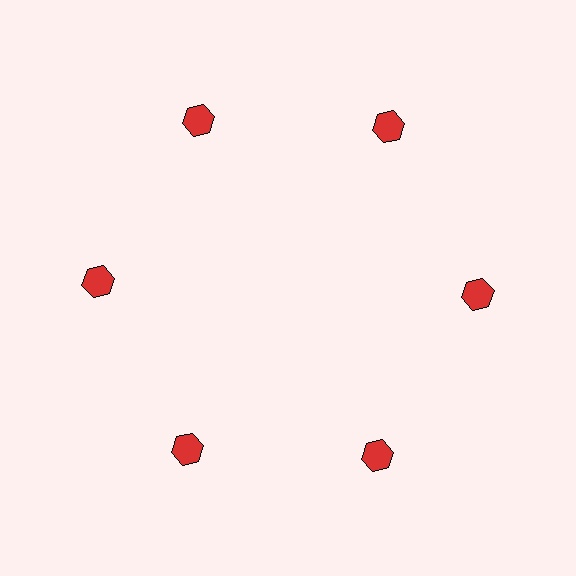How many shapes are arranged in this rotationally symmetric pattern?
There are 6 shapes, arranged in 6 groups of 1.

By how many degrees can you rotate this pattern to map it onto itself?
The pattern maps onto itself every 60 degrees of rotation.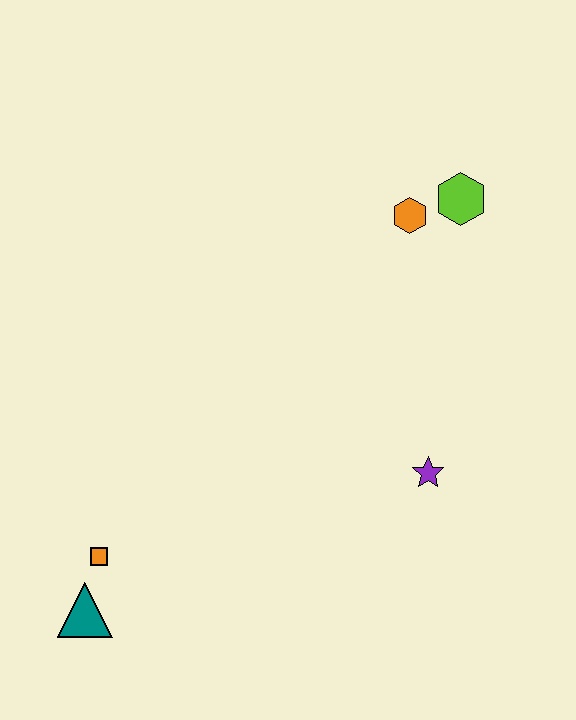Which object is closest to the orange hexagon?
The lime hexagon is closest to the orange hexagon.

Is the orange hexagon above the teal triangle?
Yes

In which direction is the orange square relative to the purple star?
The orange square is to the left of the purple star.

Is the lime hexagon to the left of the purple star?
No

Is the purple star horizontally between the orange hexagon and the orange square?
No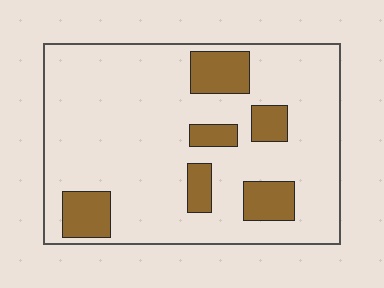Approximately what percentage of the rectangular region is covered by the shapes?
Approximately 20%.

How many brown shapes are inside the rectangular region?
6.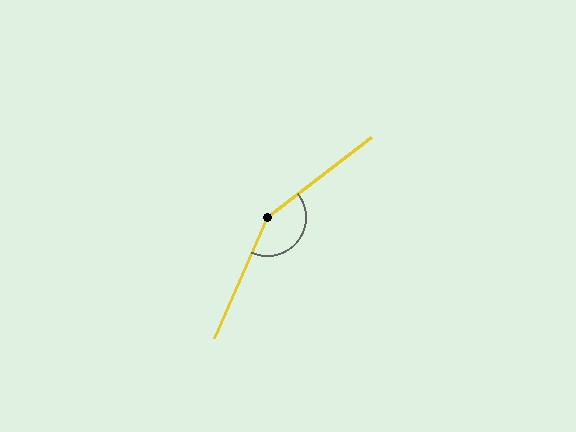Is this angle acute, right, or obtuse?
It is obtuse.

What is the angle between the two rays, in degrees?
Approximately 151 degrees.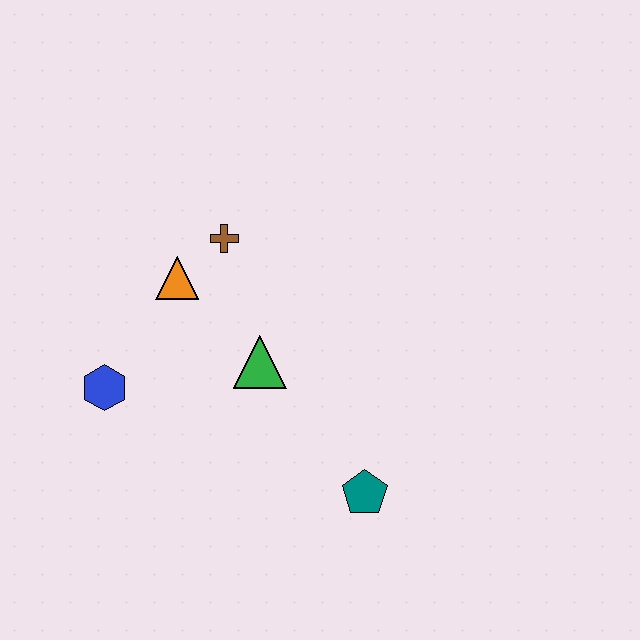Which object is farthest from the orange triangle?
The teal pentagon is farthest from the orange triangle.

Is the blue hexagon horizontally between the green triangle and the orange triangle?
No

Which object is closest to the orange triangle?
The brown cross is closest to the orange triangle.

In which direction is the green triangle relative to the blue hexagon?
The green triangle is to the right of the blue hexagon.